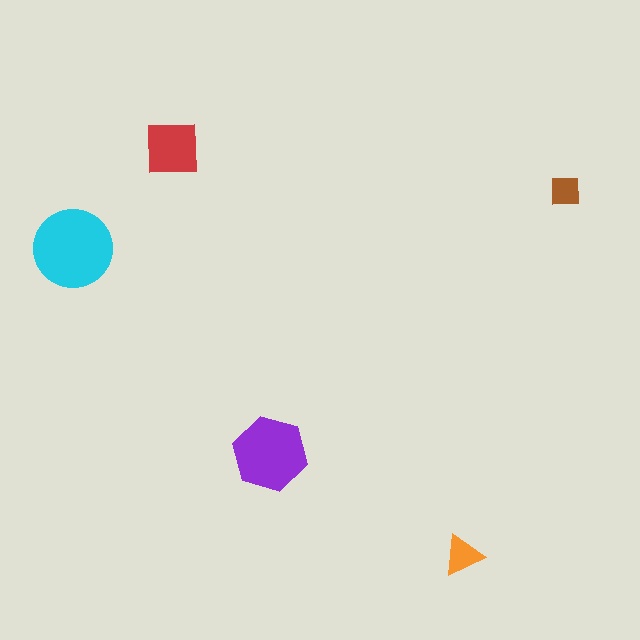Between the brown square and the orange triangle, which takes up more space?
The orange triangle.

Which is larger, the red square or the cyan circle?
The cyan circle.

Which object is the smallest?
The brown square.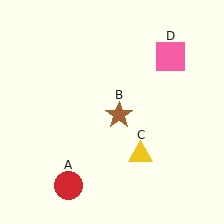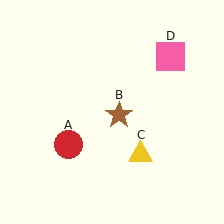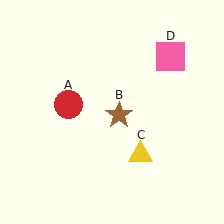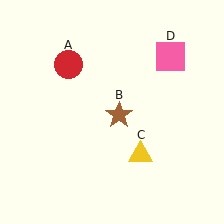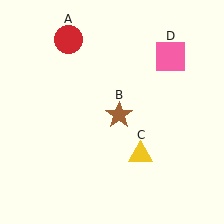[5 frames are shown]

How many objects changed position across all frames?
1 object changed position: red circle (object A).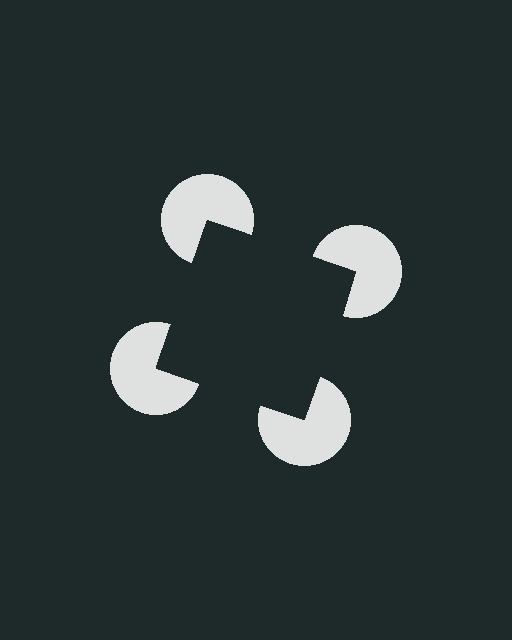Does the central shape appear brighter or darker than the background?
It typically appears slightly darker than the background, even though no actual brightness change is drawn.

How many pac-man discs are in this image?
There are 4 — one at each vertex of the illusory square.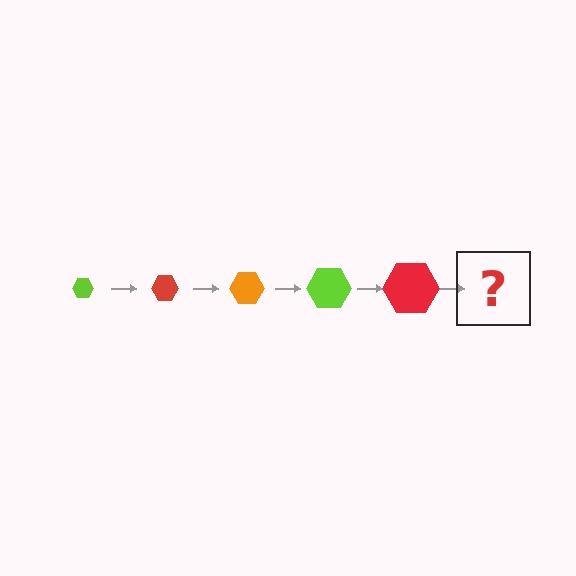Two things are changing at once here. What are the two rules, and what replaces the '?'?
The two rules are that the hexagon grows larger each step and the color cycles through lime, red, and orange. The '?' should be an orange hexagon, larger than the previous one.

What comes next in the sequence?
The next element should be an orange hexagon, larger than the previous one.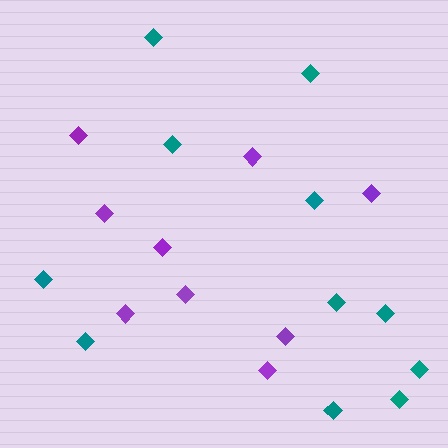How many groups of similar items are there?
There are 2 groups: one group of teal diamonds (11) and one group of purple diamonds (9).